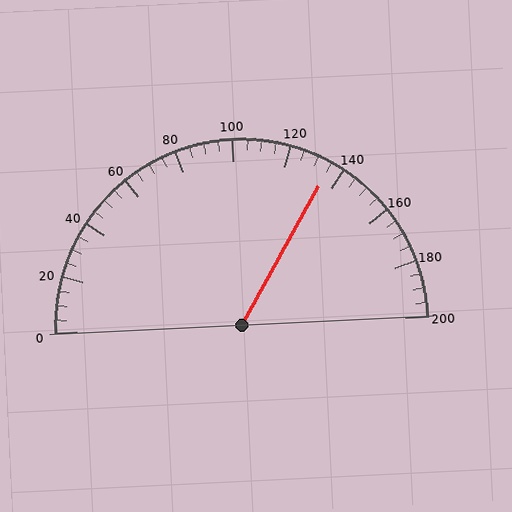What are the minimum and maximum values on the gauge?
The gauge ranges from 0 to 200.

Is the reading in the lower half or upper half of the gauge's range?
The reading is in the upper half of the range (0 to 200).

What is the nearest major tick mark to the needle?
The nearest major tick mark is 140.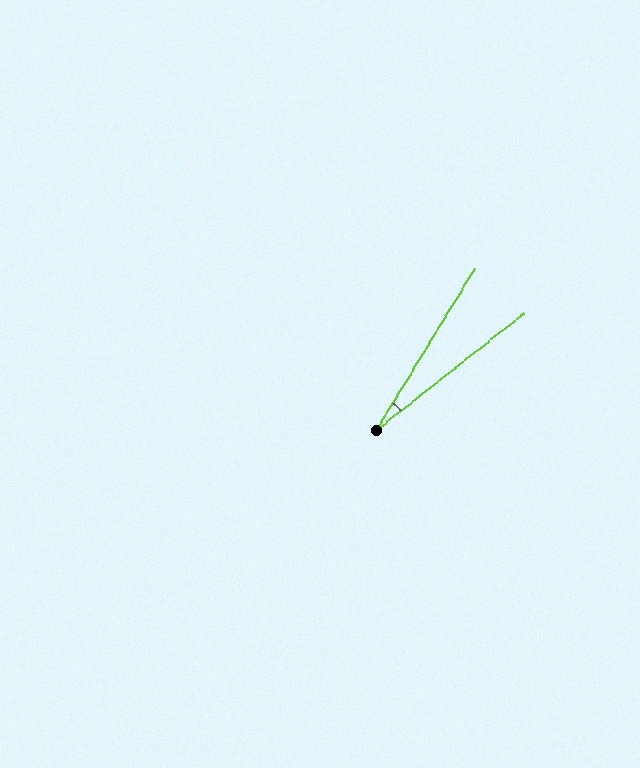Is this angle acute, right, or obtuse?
It is acute.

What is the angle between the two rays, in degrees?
Approximately 20 degrees.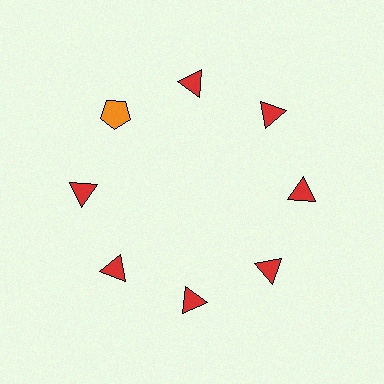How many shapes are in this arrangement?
There are 8 shapes arranged in a ring pattern.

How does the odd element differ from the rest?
It differs in both color (orange instead of red) and shape (pentagon instead of triangle).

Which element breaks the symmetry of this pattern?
The orange pentagon at roughly the 10 o'clock position breaks the symmetry. All other shapes are red triangles.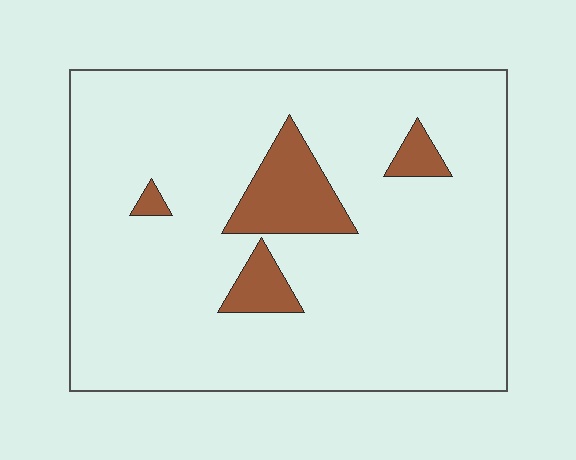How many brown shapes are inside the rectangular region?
4.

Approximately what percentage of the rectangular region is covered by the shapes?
Approximately 10%.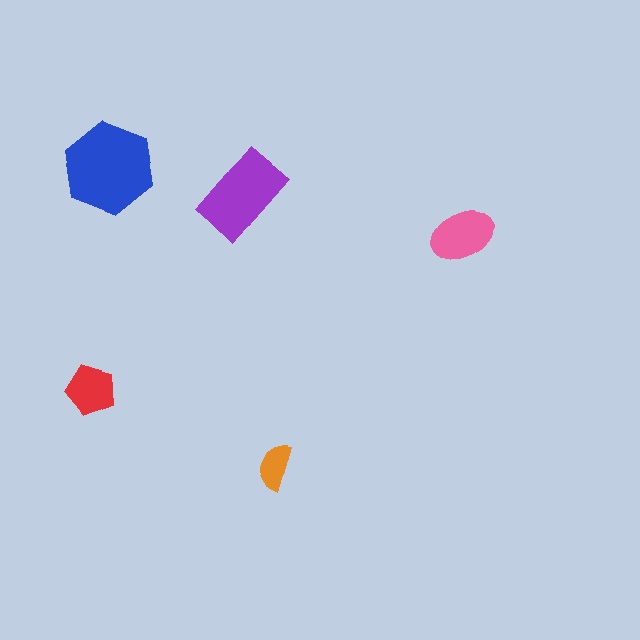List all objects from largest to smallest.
The blue hexagon, the purple rectangle, the pink ellipse, the red pentagon, the orange semicircle.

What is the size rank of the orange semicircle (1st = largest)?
5th.